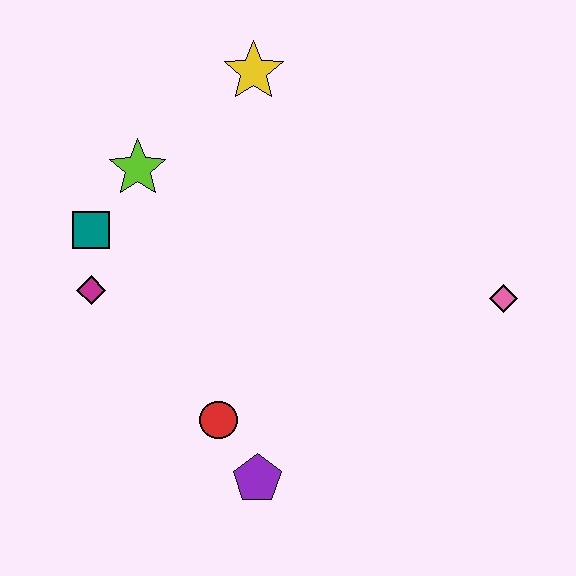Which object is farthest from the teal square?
The pink diamond is farthest from the teal square.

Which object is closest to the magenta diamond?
The teal square is closest to the magenta diamond.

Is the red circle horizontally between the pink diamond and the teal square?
Yes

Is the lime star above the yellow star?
No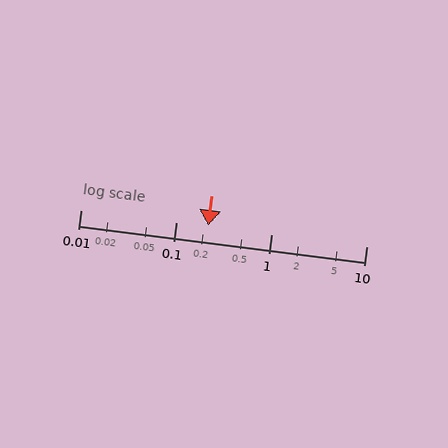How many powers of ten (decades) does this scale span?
The scale spans 3 decades, from 0.01 to 10.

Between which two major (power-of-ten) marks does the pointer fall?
The pointer is between 0.1 and 1.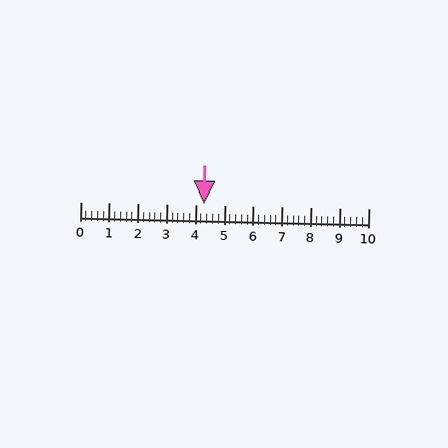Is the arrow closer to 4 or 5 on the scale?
The arrow is closer to 4.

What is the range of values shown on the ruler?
The ruler shows values from 0 to 10.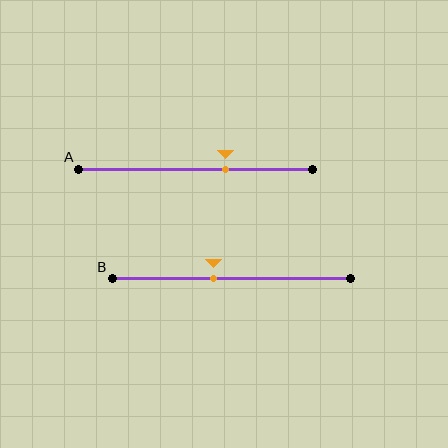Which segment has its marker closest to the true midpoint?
Segment B has its marker closest to the true midpoint.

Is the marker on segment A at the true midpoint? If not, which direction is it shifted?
No, the marker on segment A is shifted to the right by about 13% of the segment length.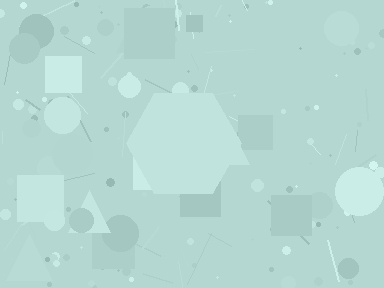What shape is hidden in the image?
A hexagon is hidden in the image.